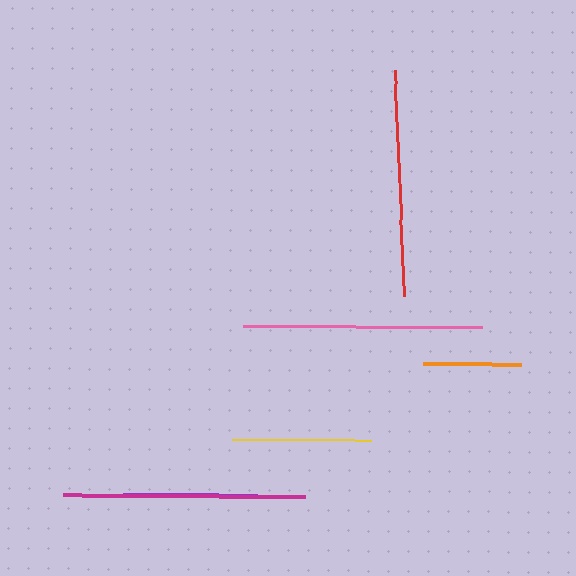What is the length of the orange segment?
The orange segment is approximately 99 pixels long.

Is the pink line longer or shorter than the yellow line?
The pink line is longer than the yellow line.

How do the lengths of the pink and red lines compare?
The pink and red lines are approximately the same length.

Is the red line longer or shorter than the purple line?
The red line is longer than the purple line.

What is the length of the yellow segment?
The yellow segment is approximately 138 pixels long.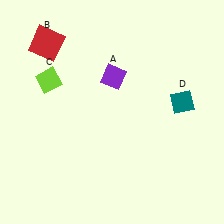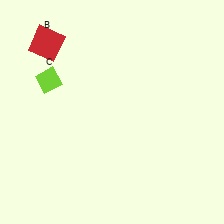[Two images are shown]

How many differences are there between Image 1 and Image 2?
There are 2 differences between the two images.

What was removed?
The teal diamond (D), the purple diamond (A) were removed in Image 2.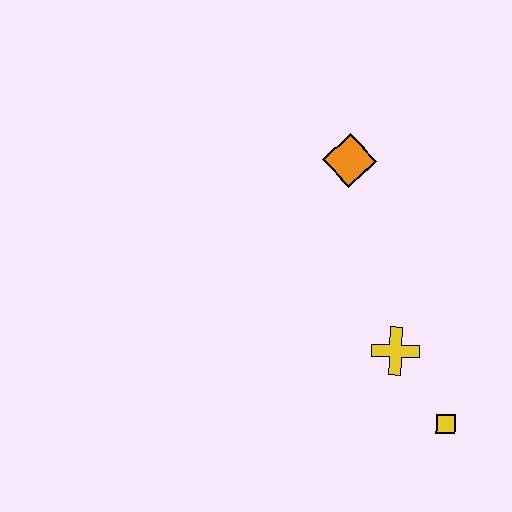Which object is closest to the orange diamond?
The yellow cross is closest to the orange diamond.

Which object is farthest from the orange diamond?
The yellow square is farthest from the orange diamond.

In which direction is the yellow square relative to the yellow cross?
The yellow square is below the yellow cross.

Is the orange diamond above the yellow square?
Yes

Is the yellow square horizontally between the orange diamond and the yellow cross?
No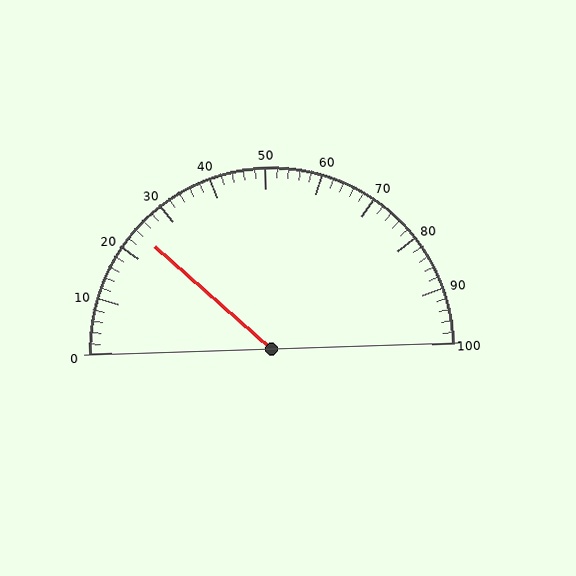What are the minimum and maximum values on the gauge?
The gauge ranges from 0 to 100.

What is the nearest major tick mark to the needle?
The nearest major tick mark is 20.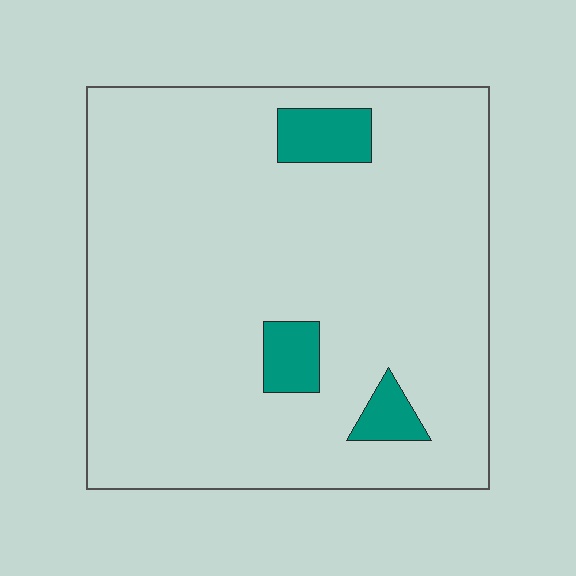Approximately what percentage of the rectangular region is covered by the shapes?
Approximately 10%.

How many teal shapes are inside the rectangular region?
3.